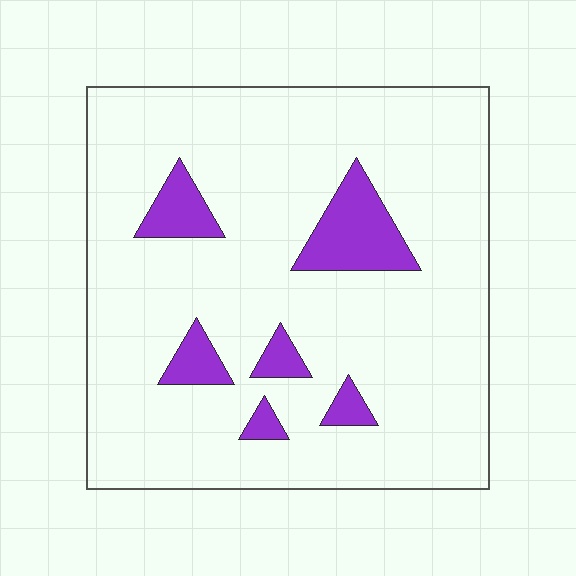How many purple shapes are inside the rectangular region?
6.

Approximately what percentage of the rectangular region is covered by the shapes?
Approximately 10%.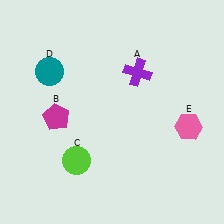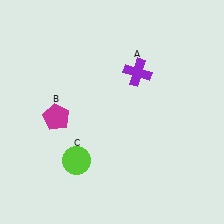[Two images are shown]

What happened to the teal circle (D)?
The teal circle (D) was removed in Image 2. It was in the top-left area of Image 1.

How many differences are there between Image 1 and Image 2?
There are 2 differences between the two images.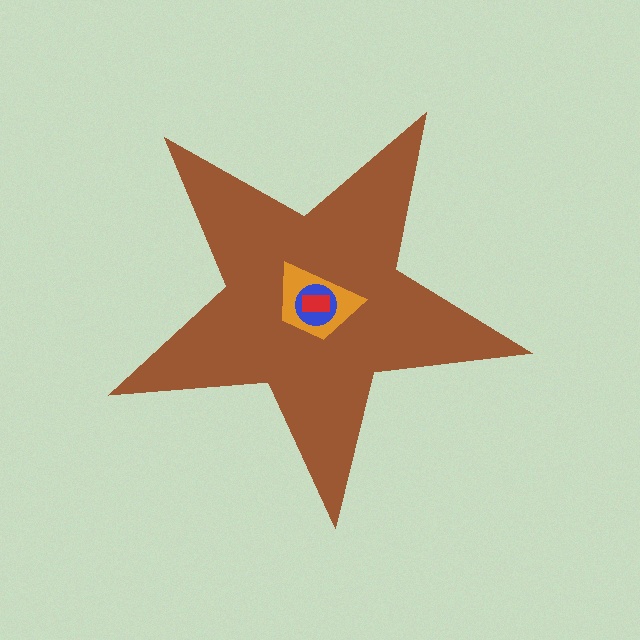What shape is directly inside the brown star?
The orange trapezoid.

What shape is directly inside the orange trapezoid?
The blue circle.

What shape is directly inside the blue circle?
The red rectangle.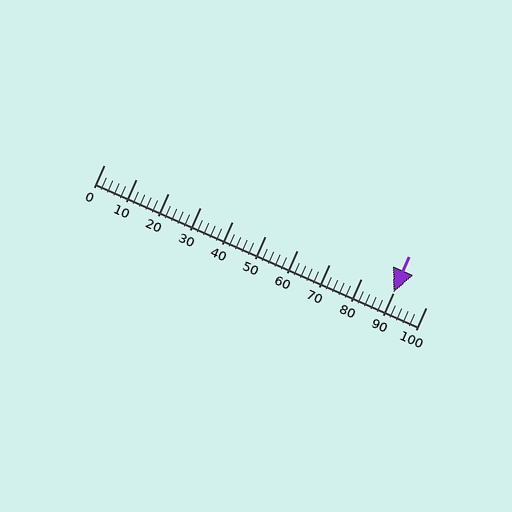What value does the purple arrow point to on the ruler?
The purple arrow points to approximately 90.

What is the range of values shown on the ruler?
The ruler shows values from 0 to 100.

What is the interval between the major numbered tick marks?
The major tick marks are spaced 10 units apart.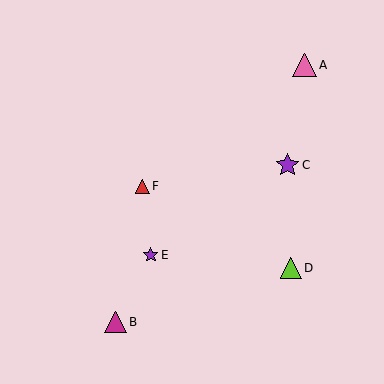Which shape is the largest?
The purple star (labeled C) is the largest.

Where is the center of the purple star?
The center of the purple star is at (287, 165).